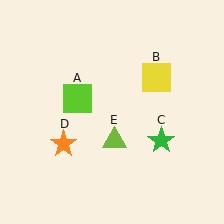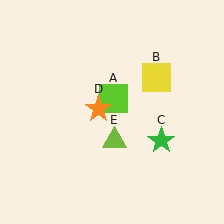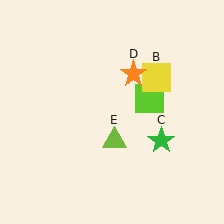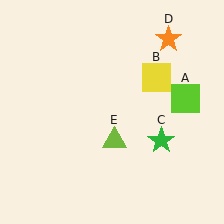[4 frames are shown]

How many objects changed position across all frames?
2 objects changed position: lime square (object A), orange star (object D).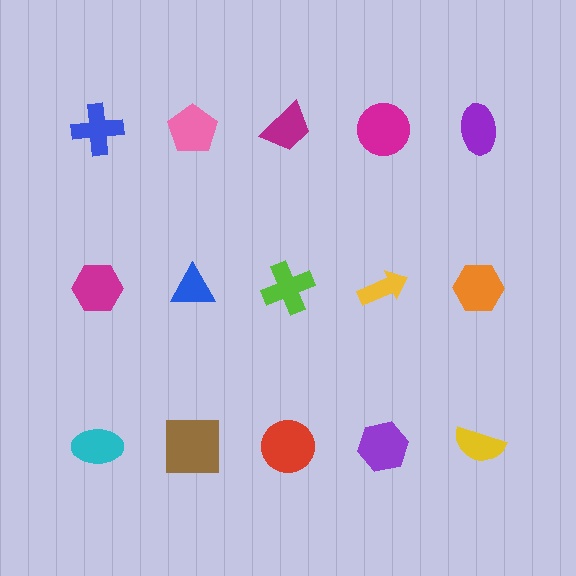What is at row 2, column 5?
An orange hexagon.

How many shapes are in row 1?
5 shapes.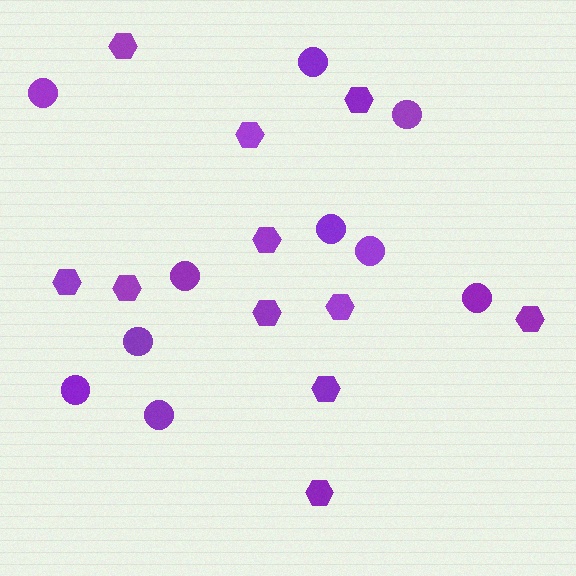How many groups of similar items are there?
There are 2 groups: one group of hexagons (11) and one group of circles (10).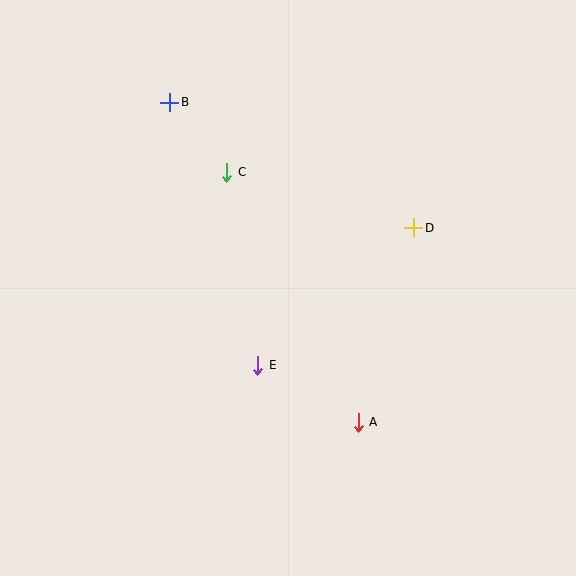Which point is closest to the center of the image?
Point E at (258, 365) is closest to the center.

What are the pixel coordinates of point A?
Point A is at (358, 422).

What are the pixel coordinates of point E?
Point E is at (258, 365).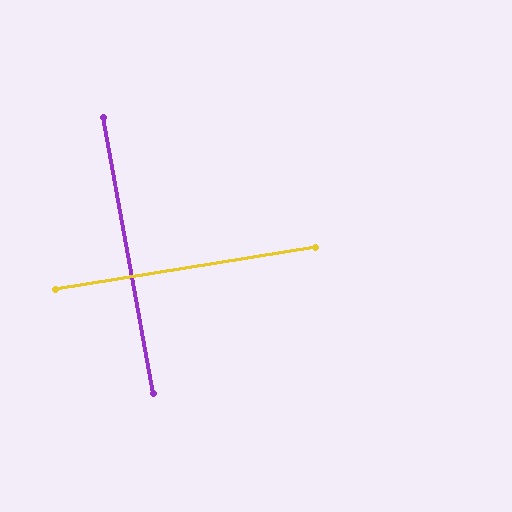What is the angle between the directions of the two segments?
Approximately 89 degrees.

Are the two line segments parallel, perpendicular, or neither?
Perpendicular — they meet at approximately 89°.